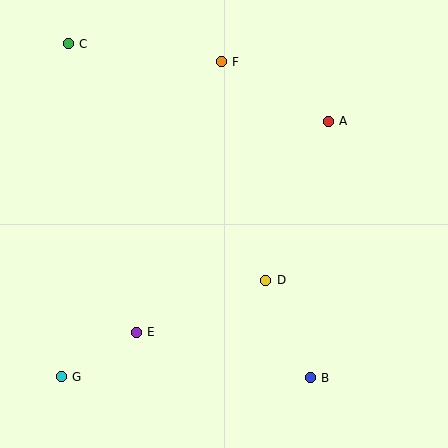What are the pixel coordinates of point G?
Point G is at (61, 377).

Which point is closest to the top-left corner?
Point C is closest to the top-left corner.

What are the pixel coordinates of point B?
Point B is at (310, 378).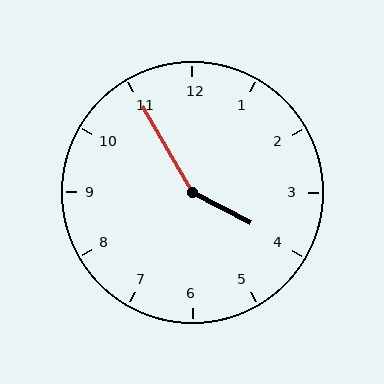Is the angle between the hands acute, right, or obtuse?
It is obtuse.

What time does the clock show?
3:55.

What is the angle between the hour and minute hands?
Approximately 148 degrees.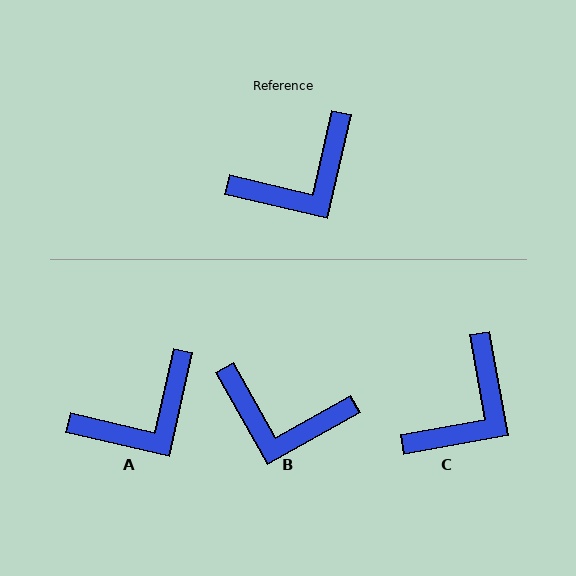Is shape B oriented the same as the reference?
No, it is off by about 48 degrees.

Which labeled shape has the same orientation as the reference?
A.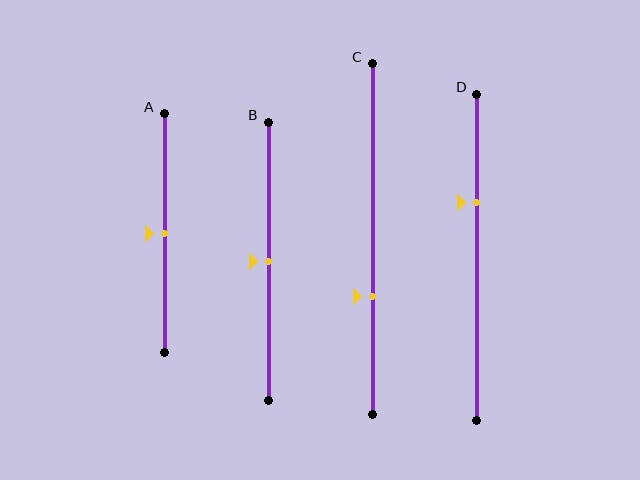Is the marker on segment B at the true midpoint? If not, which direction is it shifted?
Yes, the marker on segment B is at the true midpoint.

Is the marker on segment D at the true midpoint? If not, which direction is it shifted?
No, the marker on segment D is shifted upward by about 17% of the segment length.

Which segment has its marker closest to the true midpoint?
Segment A has its marker closest to the true midpoint.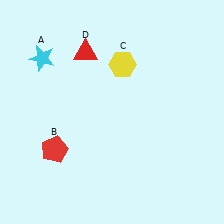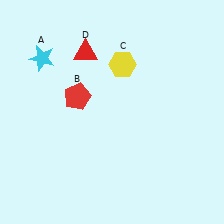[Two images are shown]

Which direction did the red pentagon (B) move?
The red pentagon (B) moved up.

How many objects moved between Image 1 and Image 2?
1 object moved between the two images.